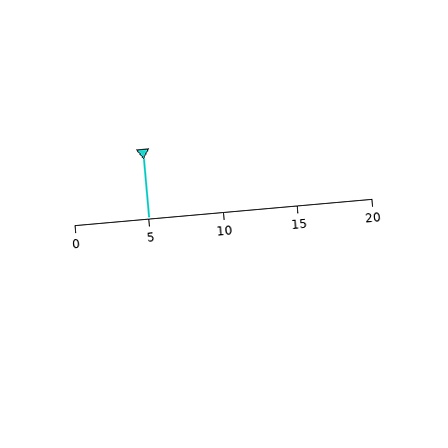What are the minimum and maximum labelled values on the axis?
The axis runs from 0 to 20.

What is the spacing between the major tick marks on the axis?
The major ticks are spaced 5 apart.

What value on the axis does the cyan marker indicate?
The marker indicates approximately 5.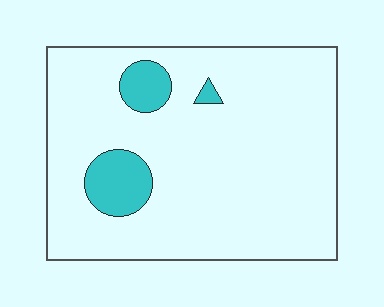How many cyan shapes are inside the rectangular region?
3.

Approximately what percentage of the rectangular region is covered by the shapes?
Approximately 10%.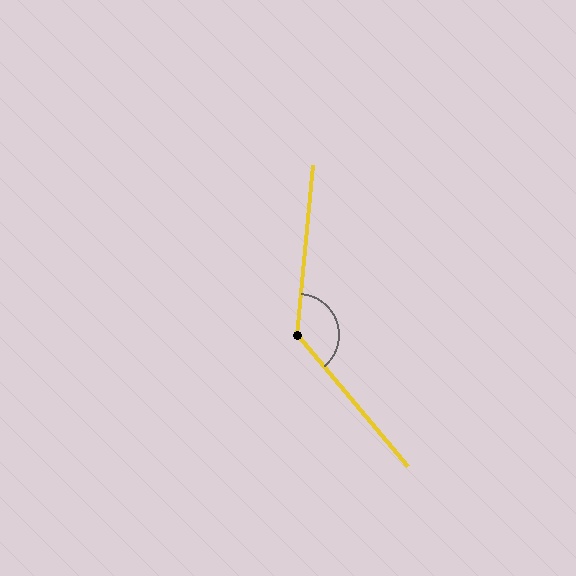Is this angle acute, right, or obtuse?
It is obtuse.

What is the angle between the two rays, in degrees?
Approximately 135 degrees.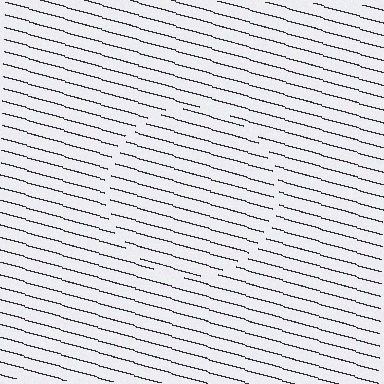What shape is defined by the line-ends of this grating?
An illusory circle. The interior of the shape contains the same grating, shifted by half a period — the contour is defined by the phase discontinuity where line-ends from the inner and outer gratings abut.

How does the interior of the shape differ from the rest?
The interior of the shape contains the same grating, shifted by half a period — the contour is defined by the phase discontinuity where line-ends from the inner and outer gratings abut.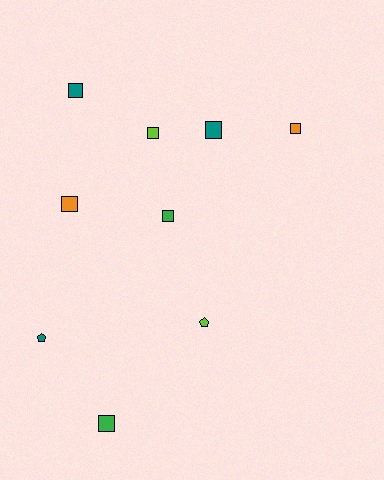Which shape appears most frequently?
Square, with 7 objects.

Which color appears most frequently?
Teal, with 3 objects.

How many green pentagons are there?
There are no green pentagons.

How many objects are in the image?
There are 9 objects.